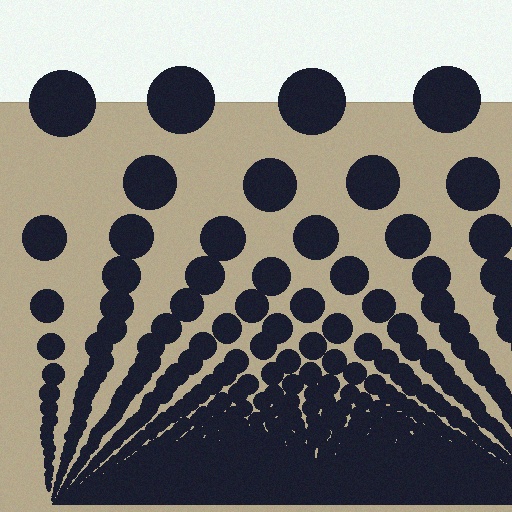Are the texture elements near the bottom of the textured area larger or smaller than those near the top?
Smaller. The gradient is inverted — elements near the bottom are smaller and denser.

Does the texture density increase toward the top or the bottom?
Density increases toward the bottom.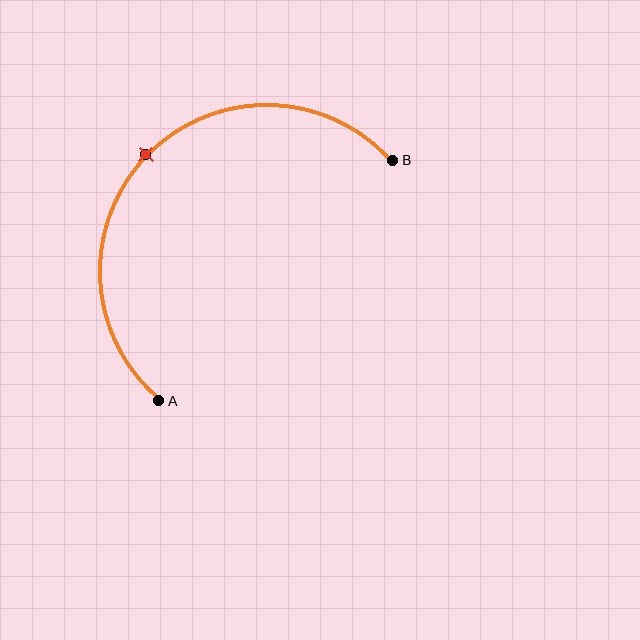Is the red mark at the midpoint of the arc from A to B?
Yes. The red mark lies on the arc at equal arc-length from both A and B — it is the arc midpoint.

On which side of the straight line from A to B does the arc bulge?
The arc bulges above and to the left of the straight line connecting A and B.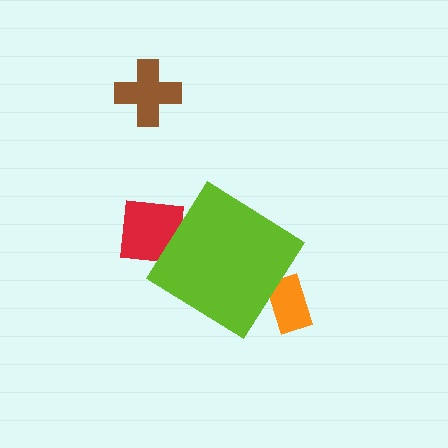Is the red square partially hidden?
Yes, the red square is partially hidden behind the lime diamond.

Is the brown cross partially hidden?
No, the brown cross is fully visible.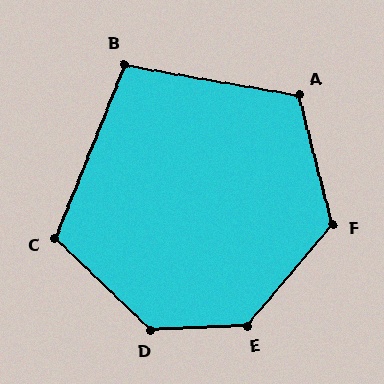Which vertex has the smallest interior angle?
B, at approximately 102 degrees.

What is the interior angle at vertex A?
Approximately 115 degrees (obtuse).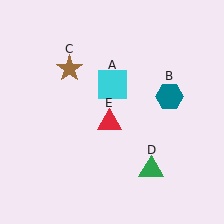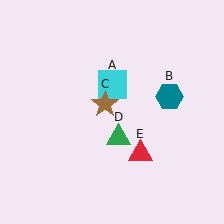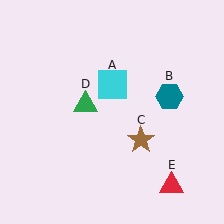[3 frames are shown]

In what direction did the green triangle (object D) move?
The green triangle (object D) moved up and to the left.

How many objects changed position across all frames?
3 objects changed position: brown star (object C), green triangle (object D), red triangle (object E).